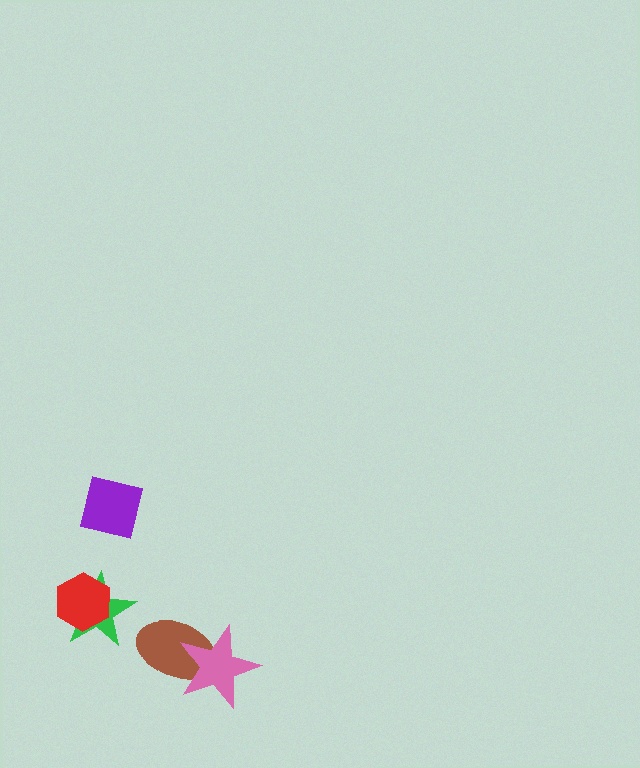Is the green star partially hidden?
Yes, it is partially covered by another shape.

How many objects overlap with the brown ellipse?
1 object overlaps with the brown ellipse.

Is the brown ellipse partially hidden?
Yes, it is partially covered by another shape.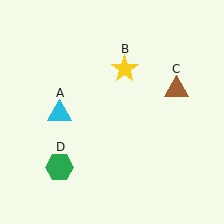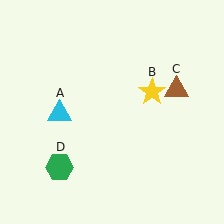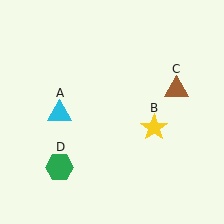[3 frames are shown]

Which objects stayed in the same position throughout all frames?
Cyan triangle (object A) and brown triangle (object C) and green hexagon (object D) remained stationary.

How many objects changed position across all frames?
1 object changed position: yellow star (object B).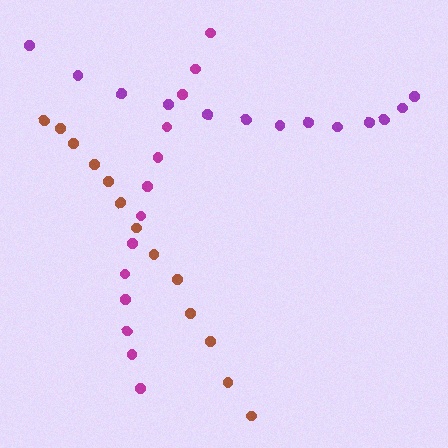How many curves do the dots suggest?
There are 3 distinct paths.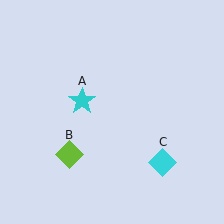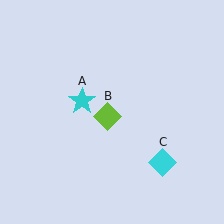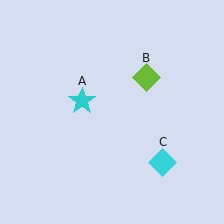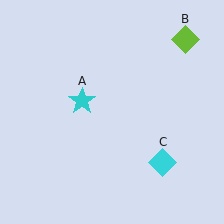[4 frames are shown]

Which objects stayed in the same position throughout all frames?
Cyan star (object A) and cyan diamond (object C) remained stationary.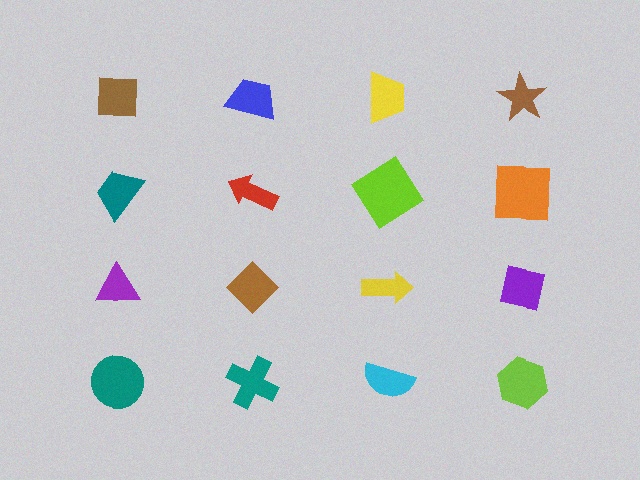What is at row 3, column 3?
A yellow arrow.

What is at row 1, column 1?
A brown square.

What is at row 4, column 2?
A teal cross.